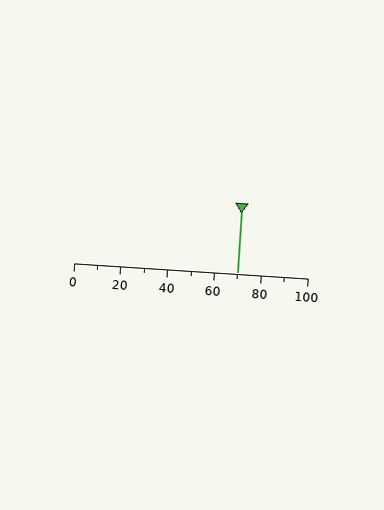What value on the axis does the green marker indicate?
The marker indicates approximately 70.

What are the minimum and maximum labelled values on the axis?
The axis runs from 0 to 100.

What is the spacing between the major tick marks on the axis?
The major ticks are spaced 20 apart.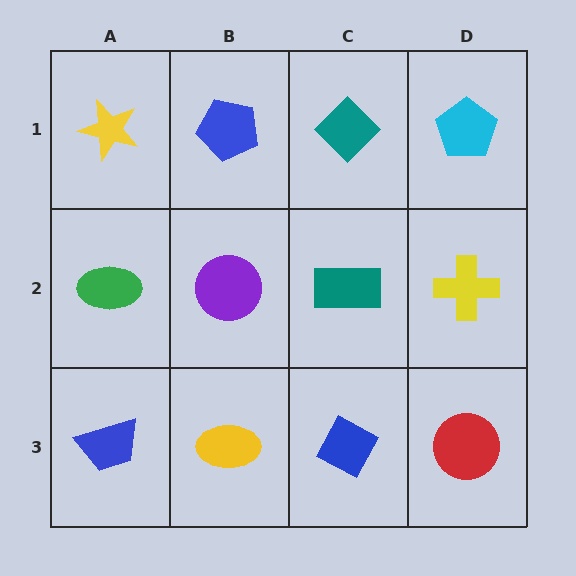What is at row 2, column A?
A green ellipse.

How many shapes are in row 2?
4 shapes.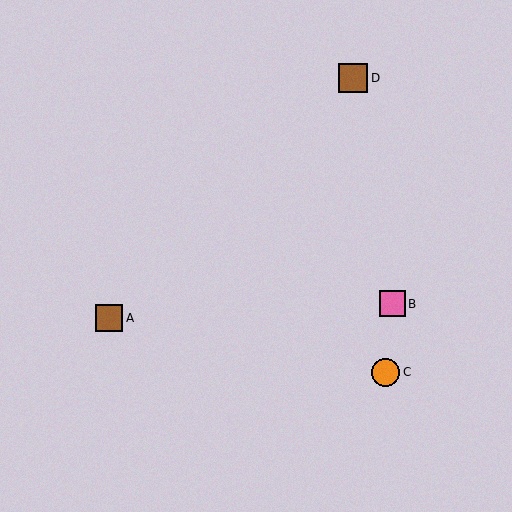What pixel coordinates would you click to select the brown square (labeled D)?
Click at (353, 78) to select the brown square D.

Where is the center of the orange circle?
The center of the orange circle is at (386, 372).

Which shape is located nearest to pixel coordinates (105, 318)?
The brown square (labeled A) at (109, 318) is nearest to that location.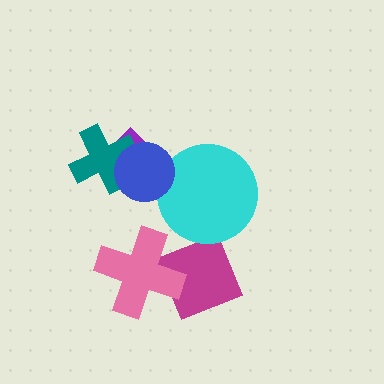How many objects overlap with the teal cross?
2 objects overlap with the teal cross.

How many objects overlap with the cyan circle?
1 object overlaps with the cyan circle.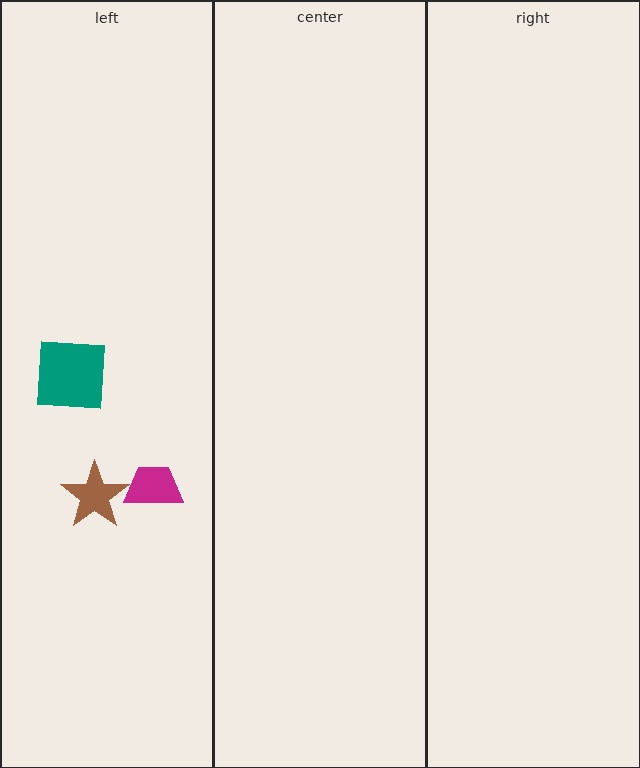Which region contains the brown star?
The left region.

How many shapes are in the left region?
3.